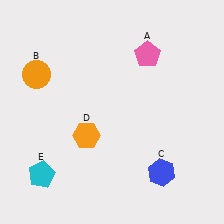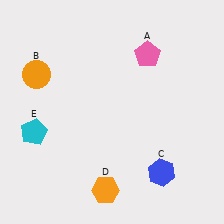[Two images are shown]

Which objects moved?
The objects that moved are: the orange hexagon (D), the cyan pentagon (E).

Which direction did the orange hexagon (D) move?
The orange hexagon (D) moved down.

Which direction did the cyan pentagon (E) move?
The cyan pentagon (E) moved up.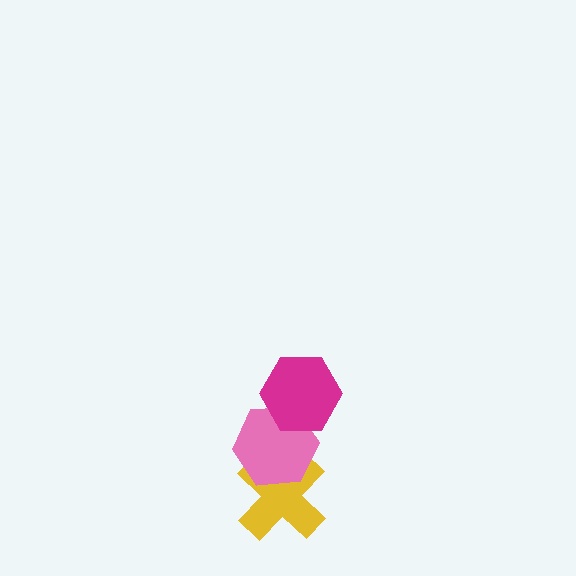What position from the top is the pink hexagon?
The pink hexagon is 2nd from the top.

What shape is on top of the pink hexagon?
The magenta hexagon is on top of the pink hexagon.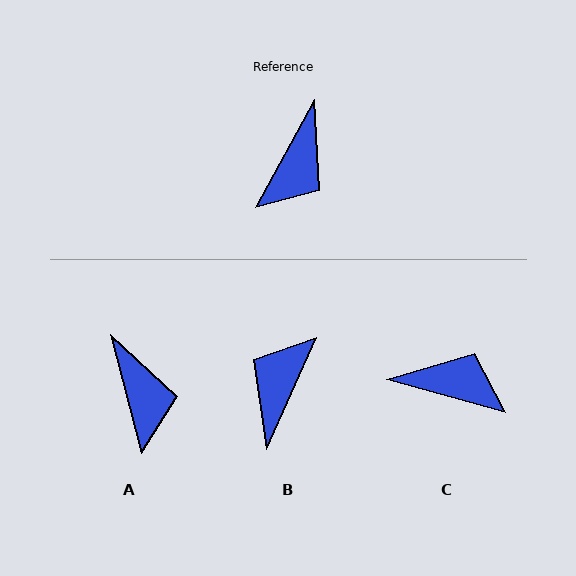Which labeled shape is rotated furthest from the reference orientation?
B, about 175 degrees away.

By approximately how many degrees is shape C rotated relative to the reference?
Approximately 104 degrees counter-clockwise.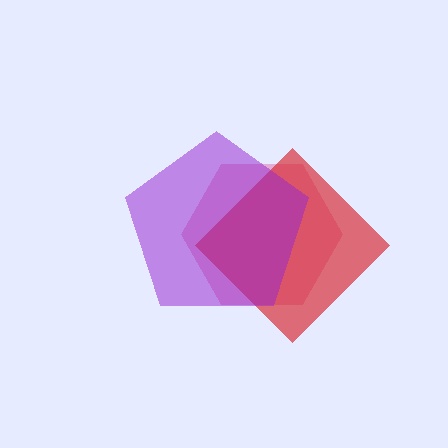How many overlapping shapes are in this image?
There are 3 overlapping shapes in the image.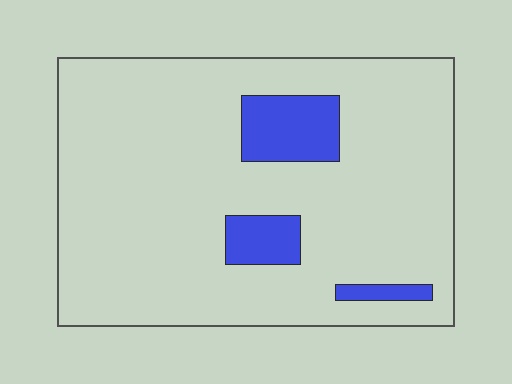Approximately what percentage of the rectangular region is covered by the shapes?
Approximately 10%.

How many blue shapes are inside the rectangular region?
3.